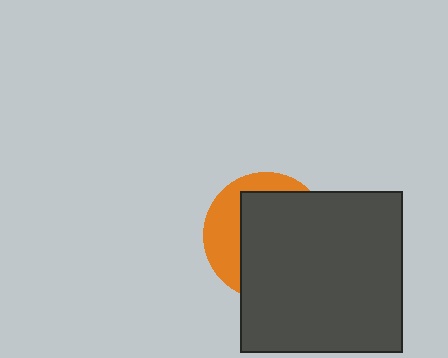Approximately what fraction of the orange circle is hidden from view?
Roughly 67% of the orange circle is hidden behind the dark gray square.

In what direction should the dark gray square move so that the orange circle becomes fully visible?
The dark gray square should move right. That is the shortest direction to clear the overlap and leave the orange circle fully visible.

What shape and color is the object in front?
The object in front is a dark gray square.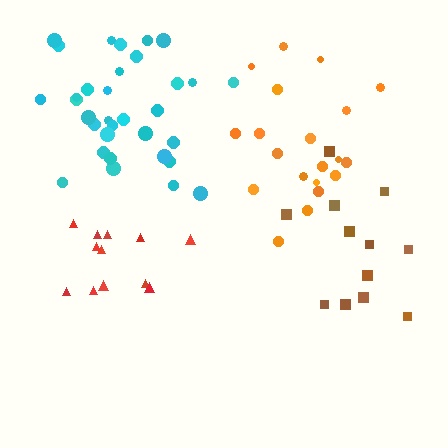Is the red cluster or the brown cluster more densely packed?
Red.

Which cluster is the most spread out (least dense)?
Brown.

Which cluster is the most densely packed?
Cyan.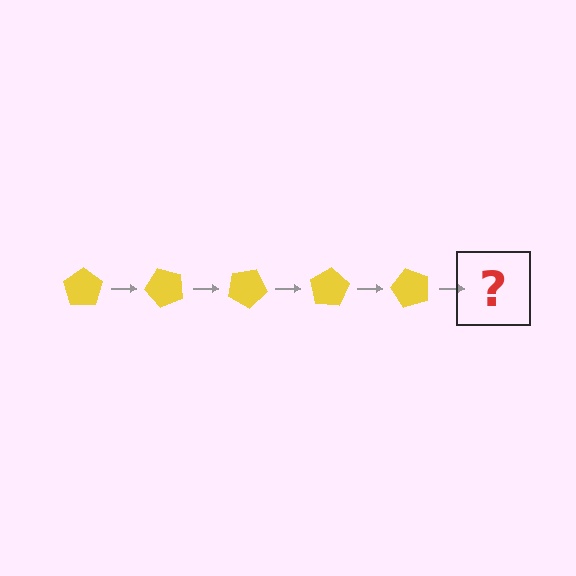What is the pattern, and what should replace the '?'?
The pattern is that the pentagon rotates 50 degrees each step. The '?' should be a yellow pentagon rotated 250 degrees.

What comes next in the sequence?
The next element should be a yellow pentagon rotated 250 degrees.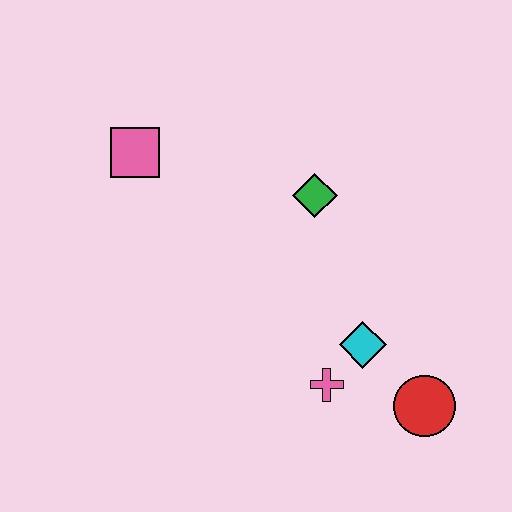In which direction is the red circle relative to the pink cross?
The red circle is to the right of the pink cross.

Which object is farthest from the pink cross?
The pink square is farthest from the pink cross.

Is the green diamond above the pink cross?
Yes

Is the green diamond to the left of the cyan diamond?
Yes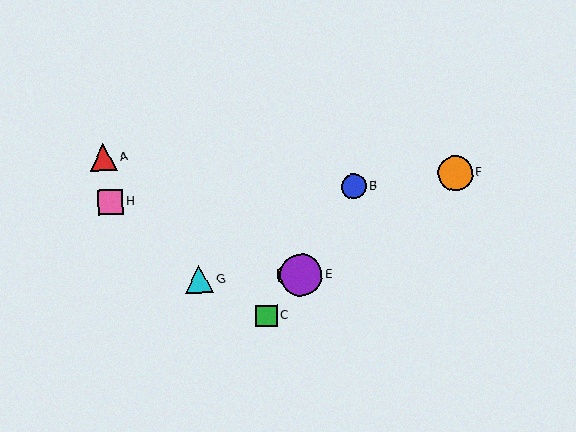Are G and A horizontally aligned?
No, G is at y≈279 and A is at y≈157.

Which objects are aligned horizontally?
Objects D, E, G are aligned horizontally.